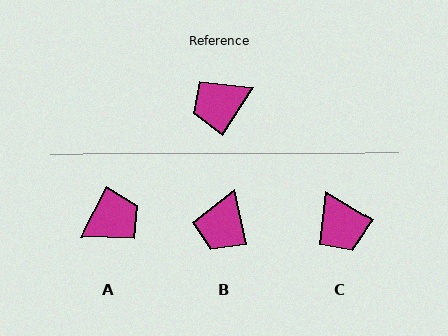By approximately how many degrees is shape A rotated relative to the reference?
Approximately 175 degrees clockwise.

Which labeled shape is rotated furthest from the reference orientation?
A, about 175 degrees away.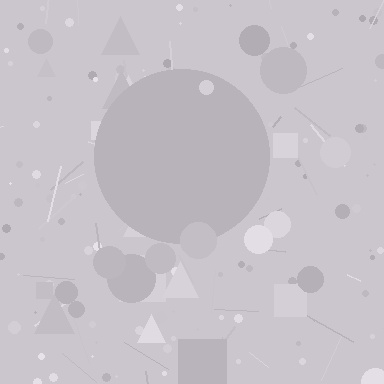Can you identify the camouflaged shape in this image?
The camouflaged shape is a circle.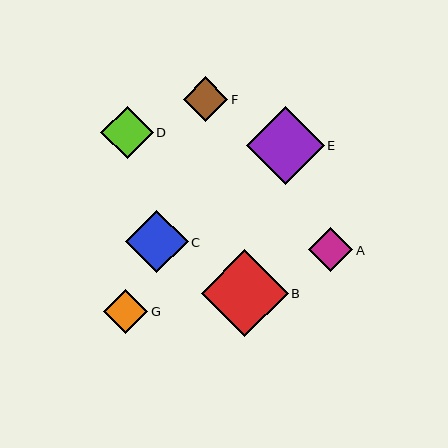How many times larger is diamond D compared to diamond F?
Diamond D is approximately 1.2 times the size of diamond F.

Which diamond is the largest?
Diamond B is the largest with a size of approximately 87 pixels.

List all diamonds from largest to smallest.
From largest to smallest: B, E, C, D, A, F, G.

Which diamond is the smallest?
Diamond G is the smallest with a size of approximately 44 pixels.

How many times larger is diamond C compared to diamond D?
Diamond C is approximately 1.2 times the size of diamond D.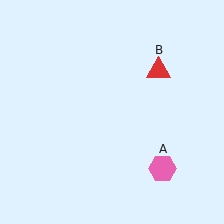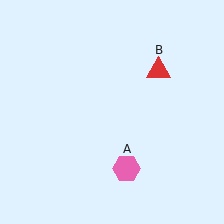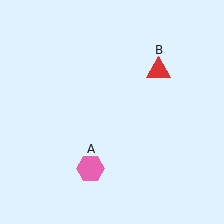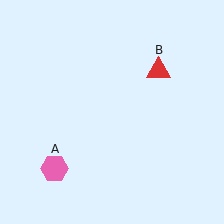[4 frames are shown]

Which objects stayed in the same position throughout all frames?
Red triangle (object B) remained stationary.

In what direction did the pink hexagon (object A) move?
The pink hexagon (object A) moved left.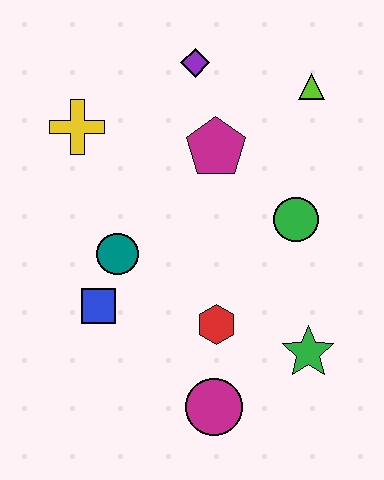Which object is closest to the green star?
The red hexagon is closest to the green star.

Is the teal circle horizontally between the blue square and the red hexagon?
Yes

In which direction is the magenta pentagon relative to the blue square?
The magenta pentagon is above the blue square.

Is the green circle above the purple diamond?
No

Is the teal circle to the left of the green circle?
Yes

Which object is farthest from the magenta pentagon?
The magenta circle is farthest from the magenta pentagon.